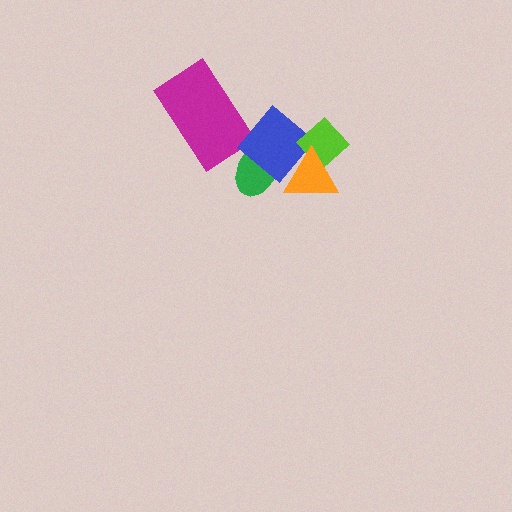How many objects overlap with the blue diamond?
4 objects overlap with the blue diamond.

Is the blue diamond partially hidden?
Yes, it is partially covered by another shape.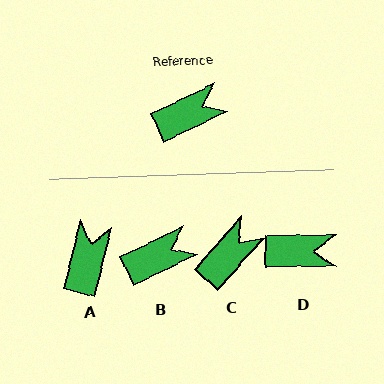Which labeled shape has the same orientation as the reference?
B.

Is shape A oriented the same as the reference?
No, it is off by about 51 degrees.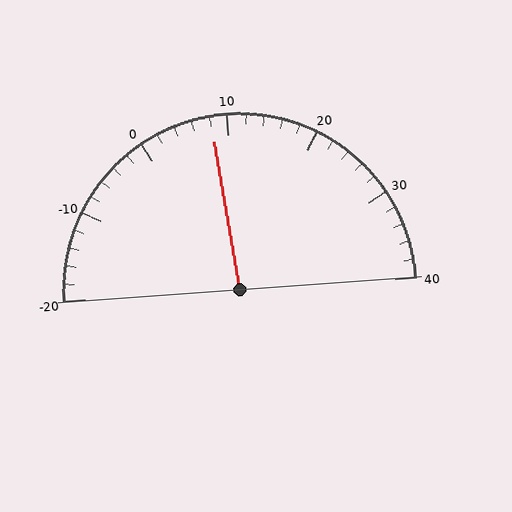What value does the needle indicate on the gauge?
The needle indicates approximately 8.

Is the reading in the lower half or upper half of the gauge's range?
The reading is in the lower half of the range (-20 to 40).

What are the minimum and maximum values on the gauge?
The gauge ranges from -20 to 40.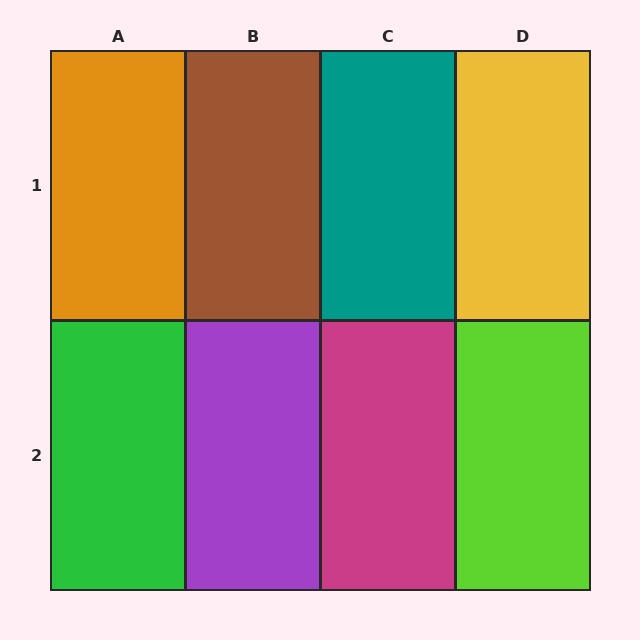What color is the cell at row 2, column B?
Purple.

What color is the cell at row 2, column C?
Magenta.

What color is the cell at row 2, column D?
Lime.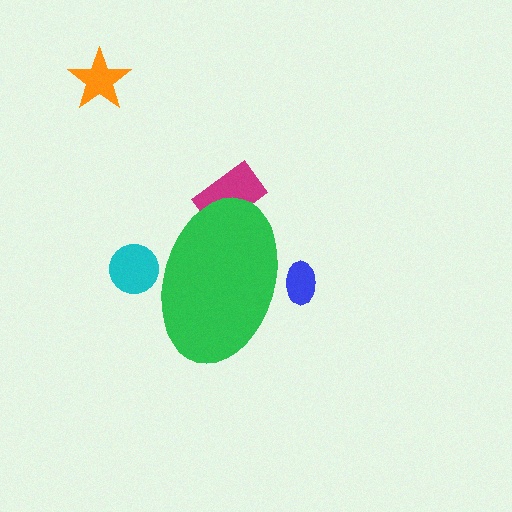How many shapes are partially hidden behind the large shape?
3 shapes are partially hidden.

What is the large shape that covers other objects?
A green ellipse.